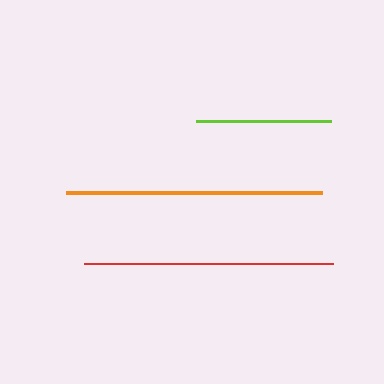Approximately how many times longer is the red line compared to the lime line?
The red line is approximately 1.9 times the length of the lime line.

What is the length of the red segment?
The red segment is approximately 249 pixels long.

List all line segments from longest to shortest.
From longest to shortest: orange, red, lime.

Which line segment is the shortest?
The lime line is the shortest at approximately 134 pixels.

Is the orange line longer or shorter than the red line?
The orange line is longer than the red line.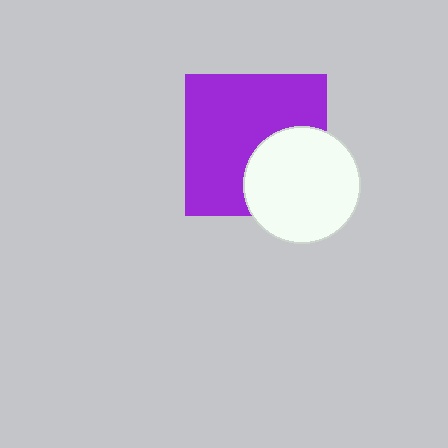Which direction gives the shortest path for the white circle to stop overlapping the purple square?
Moving toward the lower-right gives the shortest separation.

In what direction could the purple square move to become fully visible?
The purple square could move toward the upper-left. That would shift it out from behind the white circle entirely.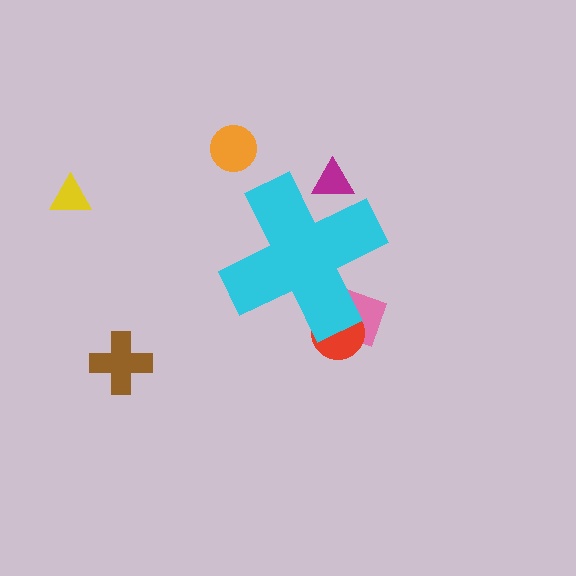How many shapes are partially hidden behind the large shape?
3 shapes are partially hidden.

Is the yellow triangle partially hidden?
No, the yellow triangle is fully visible.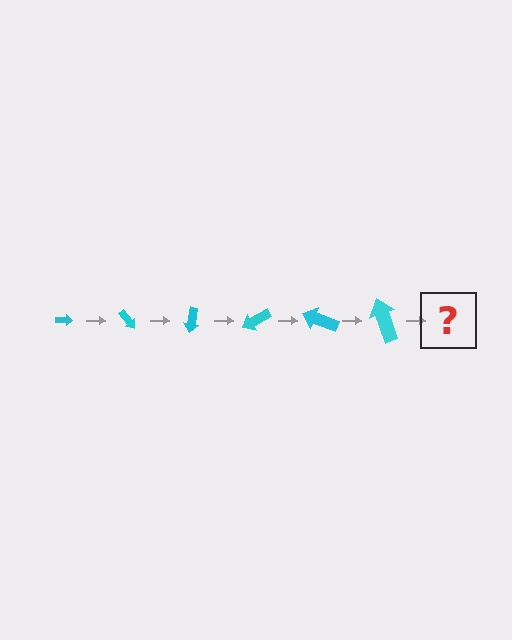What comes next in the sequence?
The next element should be an arrow, larger than the previous one and rotated 300 degrees from the start.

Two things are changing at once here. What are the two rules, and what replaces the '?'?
The two rules are that the arrow grows larger each step and it rotates 50 degrees each step. The '?' should be an arrow, larger than the previous one and rotated 300 degrees from the start.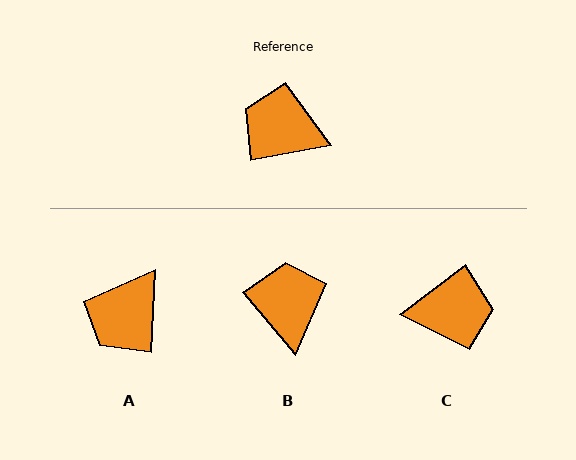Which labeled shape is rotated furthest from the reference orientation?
C, about 153 degrees away.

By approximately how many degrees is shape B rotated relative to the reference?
Approximately 60 degrees clockwise.